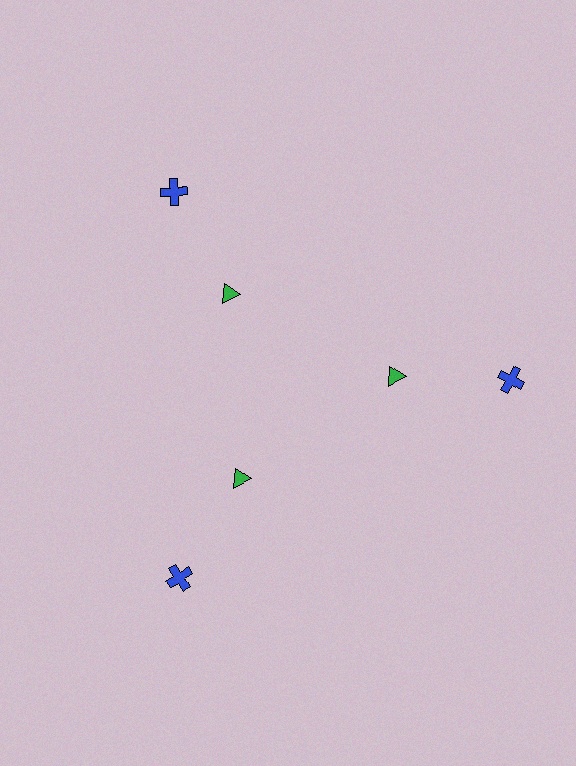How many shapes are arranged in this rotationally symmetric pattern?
There are 6 shapes, arranged in 3 groups of 2.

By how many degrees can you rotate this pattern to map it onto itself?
The pattern maps onto itself every 120 degrees of rotation.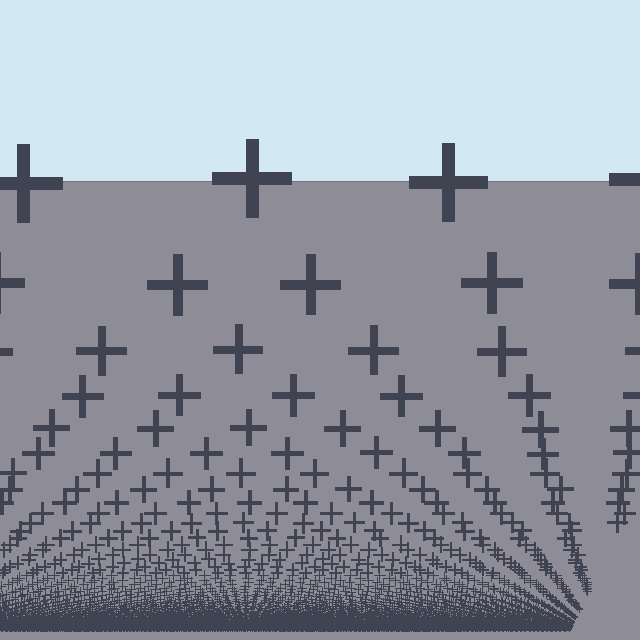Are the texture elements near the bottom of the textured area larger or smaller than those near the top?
Smaller. The gradient is inverted — elements near the bottom are smaller and denser.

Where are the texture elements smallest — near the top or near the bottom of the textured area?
Near the bottom.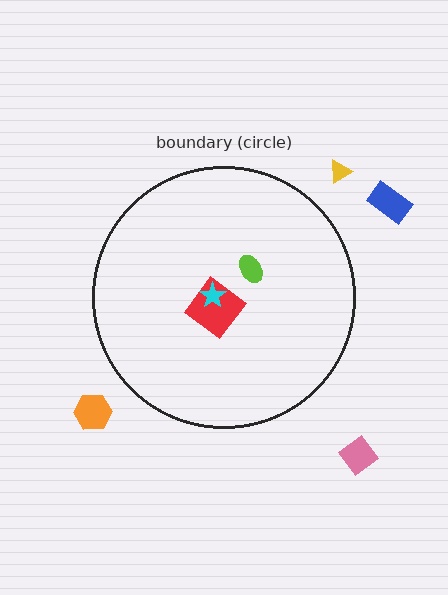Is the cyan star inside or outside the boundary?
Inside.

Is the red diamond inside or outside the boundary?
Inside.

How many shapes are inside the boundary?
3 inside, 4 outside.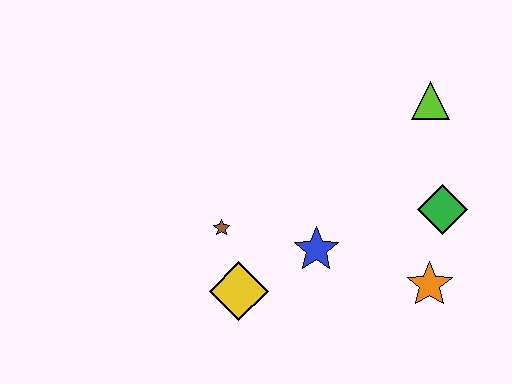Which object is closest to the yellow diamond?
The brown star is closest to the yellow diamond.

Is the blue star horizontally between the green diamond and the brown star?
Yes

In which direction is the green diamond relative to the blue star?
The green diamond is to the right of the blue star.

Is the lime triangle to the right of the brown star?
Yes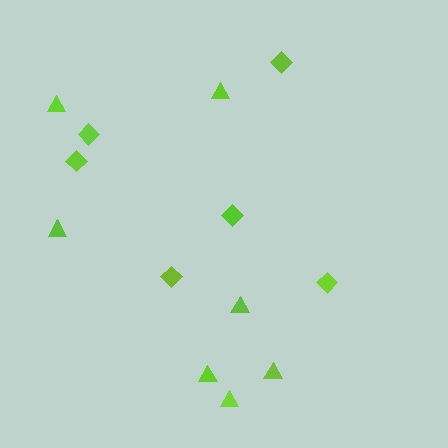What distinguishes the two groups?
There are 2 groups: one group of diamonds (6) and one group of triangles (7).